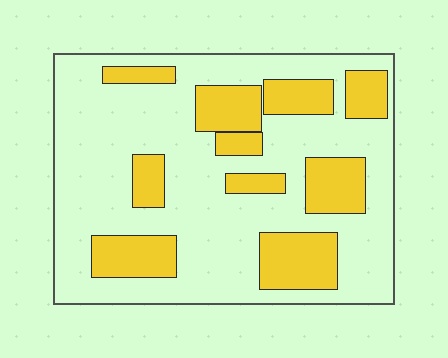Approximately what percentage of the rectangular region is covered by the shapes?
Approximately 30%.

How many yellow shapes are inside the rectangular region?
10.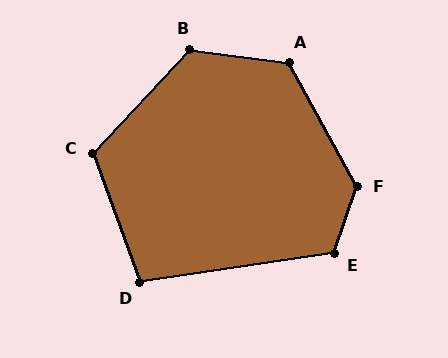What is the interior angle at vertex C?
Approximately 117 degrees (obtuse).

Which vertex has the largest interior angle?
F, at approximately 133 degrees.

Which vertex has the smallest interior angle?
D, at approximately 102 degrees.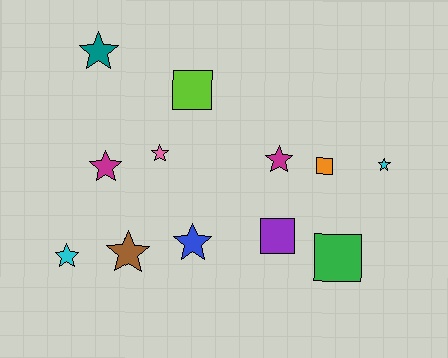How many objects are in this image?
There are 12 objects.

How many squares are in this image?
There are 4 squares.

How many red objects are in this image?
There are no red objects.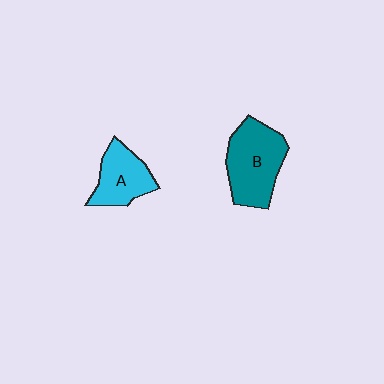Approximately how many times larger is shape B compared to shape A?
Approximately 1.4 times.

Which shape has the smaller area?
Shape A (cyan).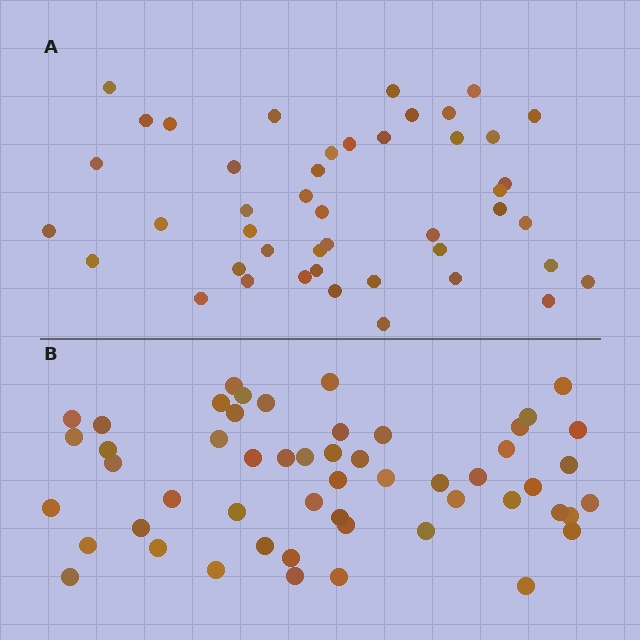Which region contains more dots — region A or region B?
Region B (the bottom region) has more dots.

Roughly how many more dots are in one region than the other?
Region B has roughly 8 or so more dots than region A.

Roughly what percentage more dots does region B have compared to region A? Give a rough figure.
About 20% more.